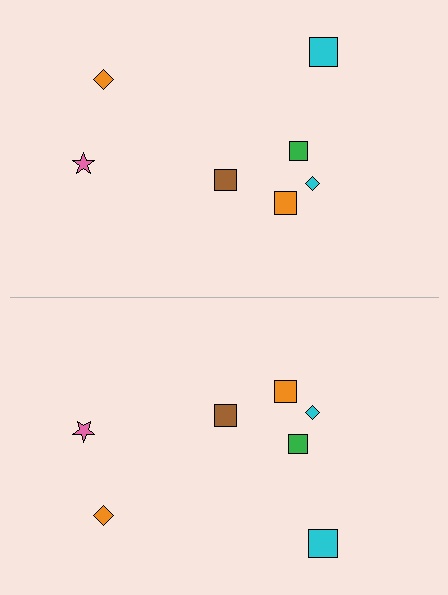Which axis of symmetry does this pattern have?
The pattern has a horizontal axis of symmetry running through the center of the image.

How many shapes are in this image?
There are 14 shapes in this image.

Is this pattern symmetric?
Yes, this pattern has bilateral (reflection) symmetry.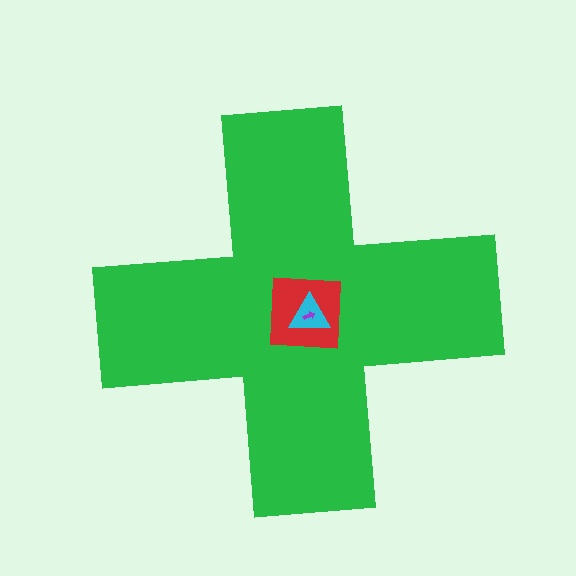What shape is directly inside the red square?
The cyan triangle.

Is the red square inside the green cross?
Yes.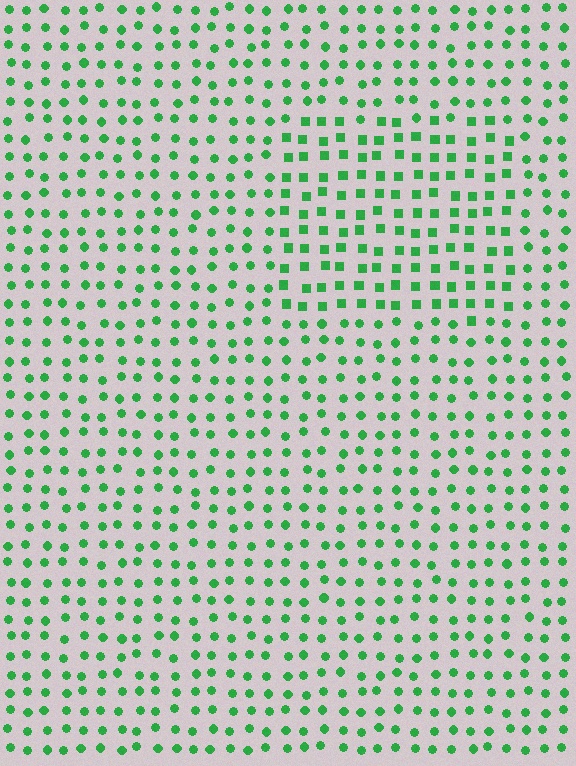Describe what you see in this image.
The image is filled with small green elements arranged in a uniform grid. A rectangle-shaped region contains squares, while the surrounding area contains circles. The boundary is defined purely by the change in element shape.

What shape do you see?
I see a rectangle.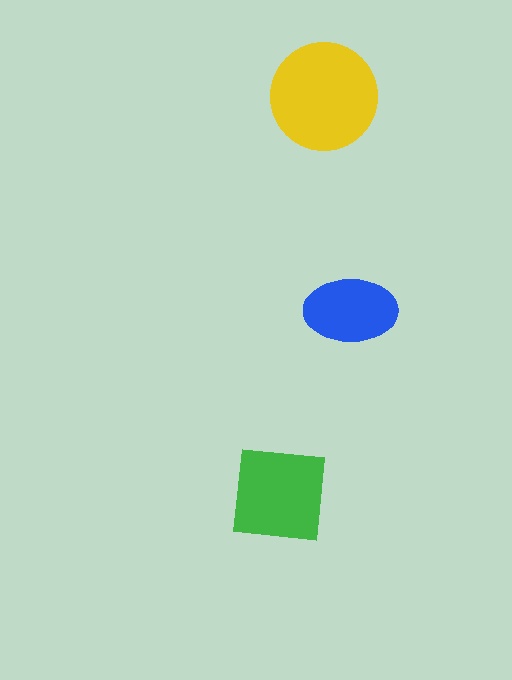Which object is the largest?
The yellow circle.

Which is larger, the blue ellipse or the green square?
The green square.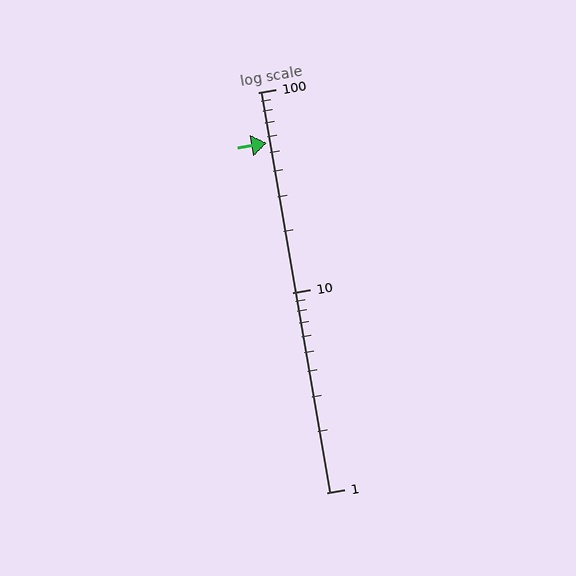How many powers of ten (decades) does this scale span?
The scale spans 2 decades, from 1 to 100.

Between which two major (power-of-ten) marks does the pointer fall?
The pointer is between 10 and 100.